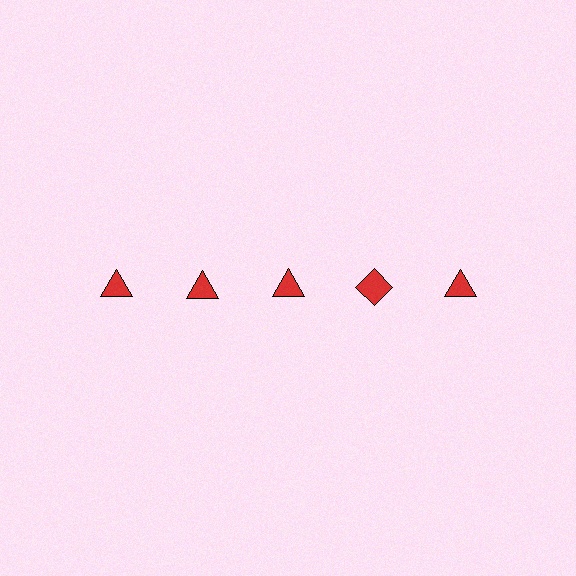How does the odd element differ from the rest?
It has a different shape: diamond instead of triangle.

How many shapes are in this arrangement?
There are 5 shapes arranged in a grid pattern.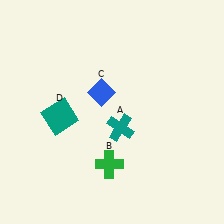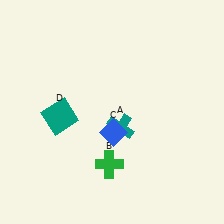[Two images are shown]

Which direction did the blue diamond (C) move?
The blue diamond (C) moved down.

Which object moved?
The blue diamond (C) moved down.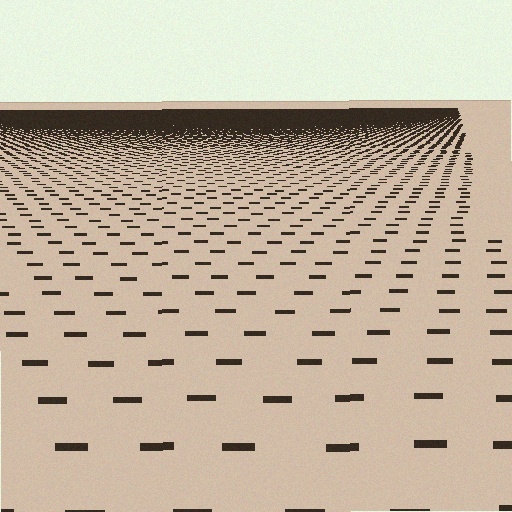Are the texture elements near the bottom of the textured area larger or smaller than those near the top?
Larger. Near the bottom, elements are closer to the viewer and appear at a bigger on-screen size.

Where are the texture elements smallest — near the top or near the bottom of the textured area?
Near the top.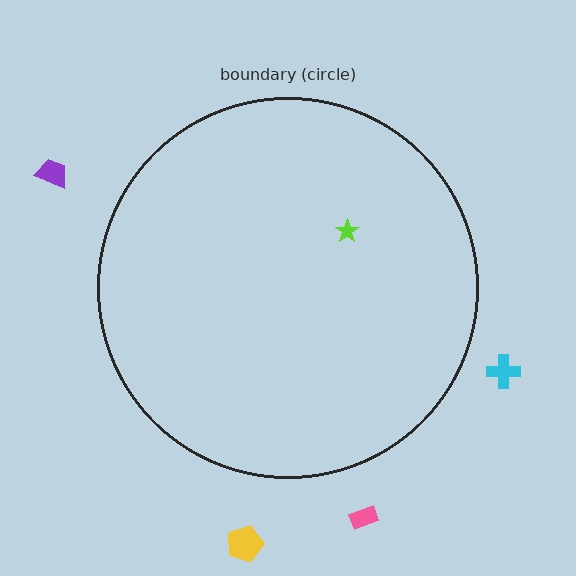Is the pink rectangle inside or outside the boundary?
Outside.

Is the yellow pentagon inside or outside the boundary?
Outside.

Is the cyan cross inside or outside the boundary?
Outside.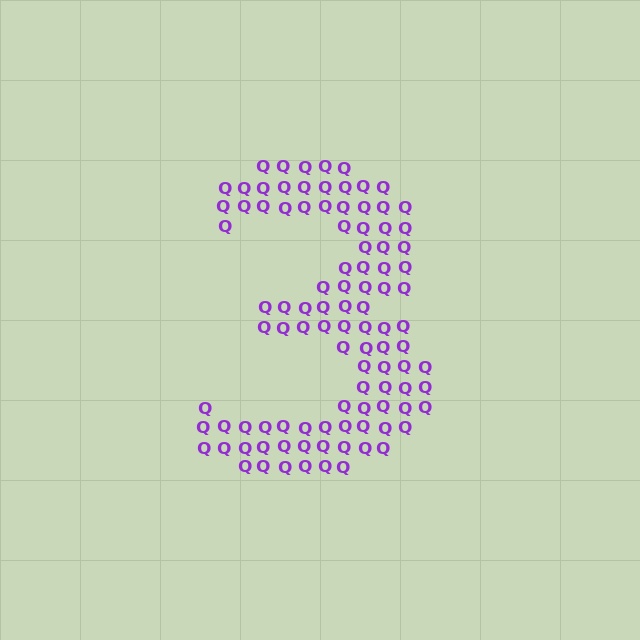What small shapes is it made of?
It is made of small letter Q's.